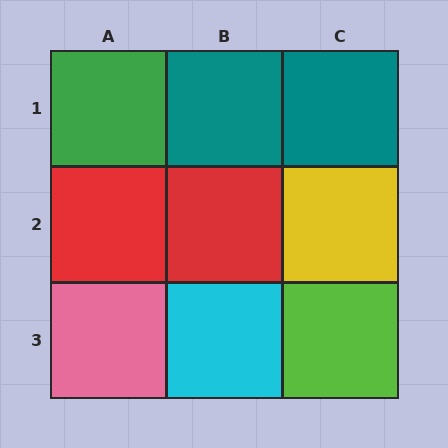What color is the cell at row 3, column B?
Cyan.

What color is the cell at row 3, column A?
Pink.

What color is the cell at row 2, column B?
Red.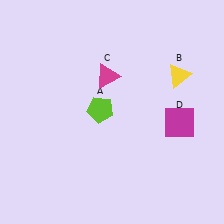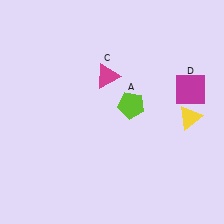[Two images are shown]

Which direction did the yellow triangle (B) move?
The yellow triangle (B) moved down.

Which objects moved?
The objects that moved are: the lime pentagon (A), the yellow triangle (B), the magenta square (D).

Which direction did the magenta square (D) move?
The magenta square (D) moved up.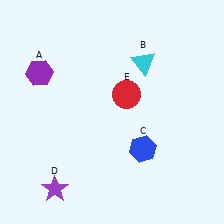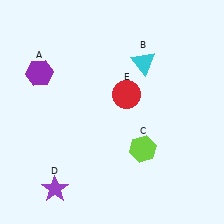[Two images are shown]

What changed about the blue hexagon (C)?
In Image 1, C is blue. In Image 2, it changed to lime.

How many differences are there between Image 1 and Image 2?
There is 1 difference between the two images.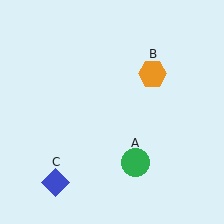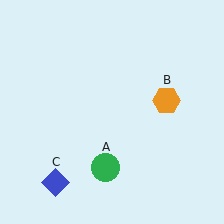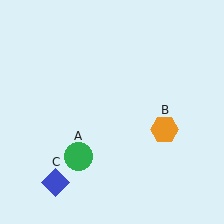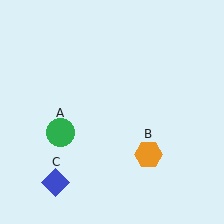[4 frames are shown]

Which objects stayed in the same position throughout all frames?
Blue diamond (object C) remained stationary.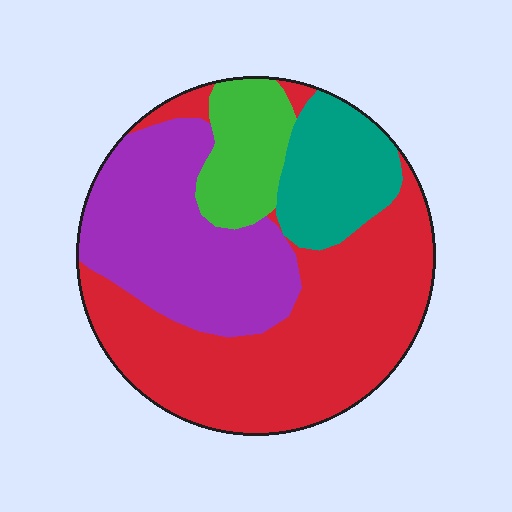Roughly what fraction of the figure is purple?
Purple takes up between a quarter and a half of the figure.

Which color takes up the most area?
Red, at roughly 45%.